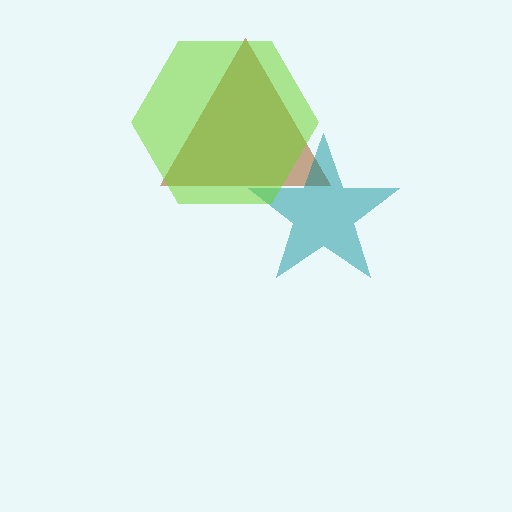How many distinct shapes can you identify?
There are 3 distinct shapes: a brown triangle, a teal star, a lime hexagon.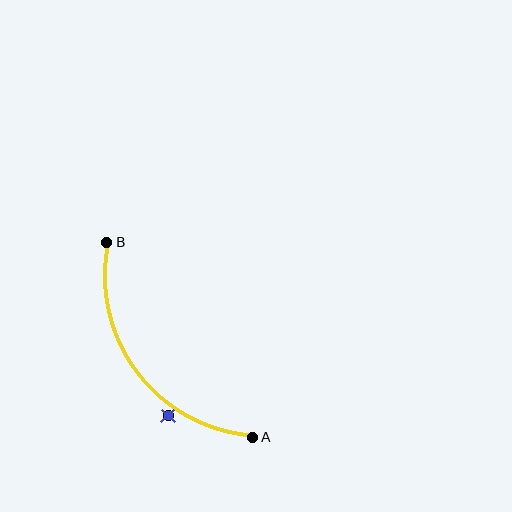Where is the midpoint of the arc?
The arc midpoint is the point on the curve farthest from the straight line joining A and B. It sits below and to the left of that line.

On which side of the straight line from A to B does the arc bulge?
The arc bulges below and to the left of the straight line connecting A and B.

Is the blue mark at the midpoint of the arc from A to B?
No — the blue mark does not lie on the arc at all. It sits slightly outside the curve.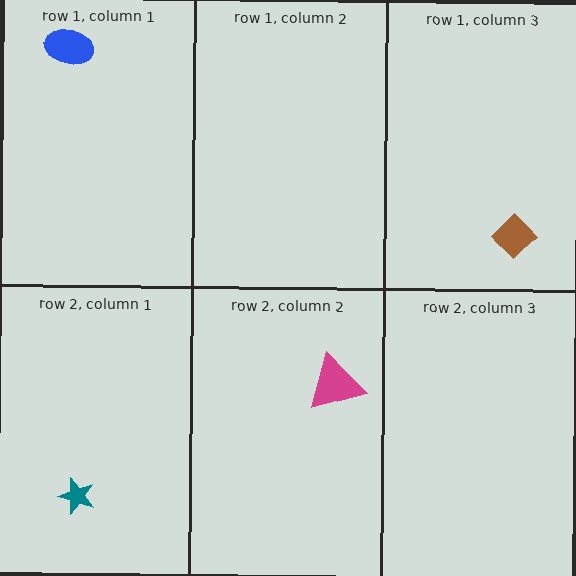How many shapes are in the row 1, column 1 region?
1.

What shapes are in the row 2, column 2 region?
The magenta triangle.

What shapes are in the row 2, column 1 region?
The teal star.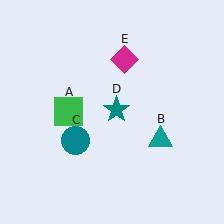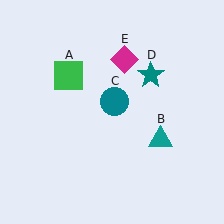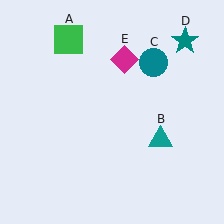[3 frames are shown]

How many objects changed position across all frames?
3 objects changed position: green square (object A), teal circle (object C), teal star (object D).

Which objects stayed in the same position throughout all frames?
Teal triangle (object B) and magenta diamond (object E) remained stationary.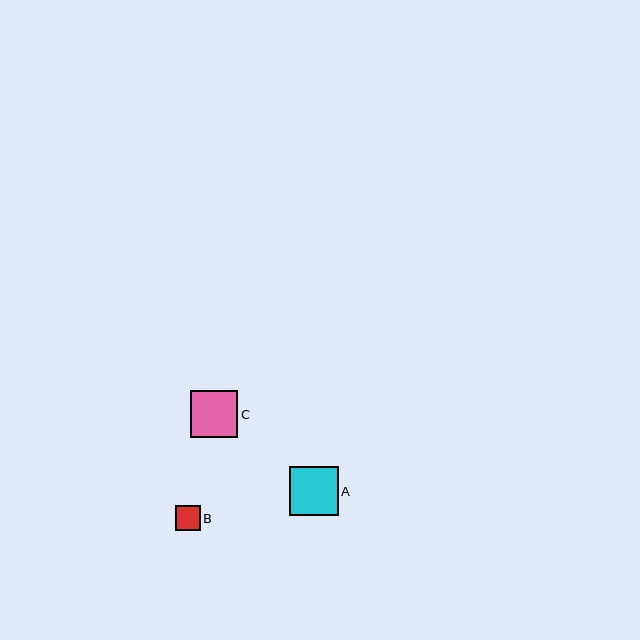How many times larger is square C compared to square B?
Square C is approximately 1.9 times the size of square B.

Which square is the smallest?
Square B is the smallest with a size of approximately 25 pixels.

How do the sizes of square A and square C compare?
Square A and square C are approximately the same size.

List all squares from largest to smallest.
From largest to smallest: A, C, B.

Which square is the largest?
Square A is the largest with a size of approximately 49 pixels.